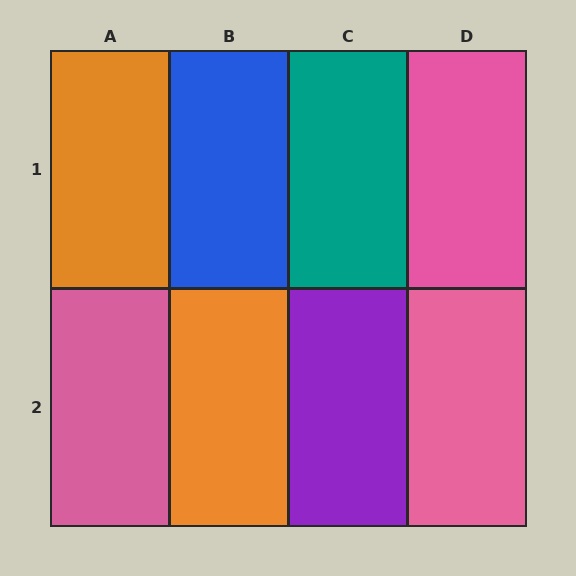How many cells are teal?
1 cell is teal.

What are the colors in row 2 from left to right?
Pink, orange, purple, pink.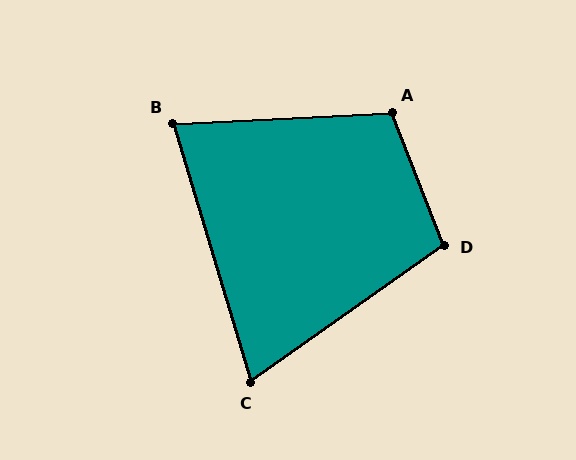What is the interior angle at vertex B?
Approximately 76 degrees (acute).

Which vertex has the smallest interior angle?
C, at approximately 71 degrees.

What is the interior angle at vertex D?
Approximately 104 degrees (obtuse).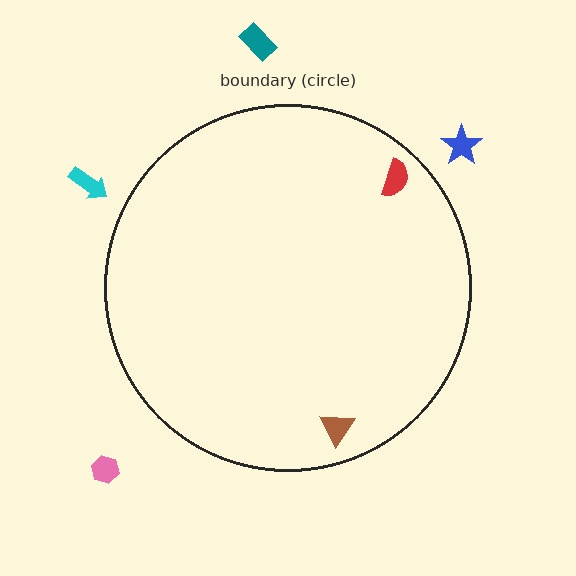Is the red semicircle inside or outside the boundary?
Inside.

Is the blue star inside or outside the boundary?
Outside.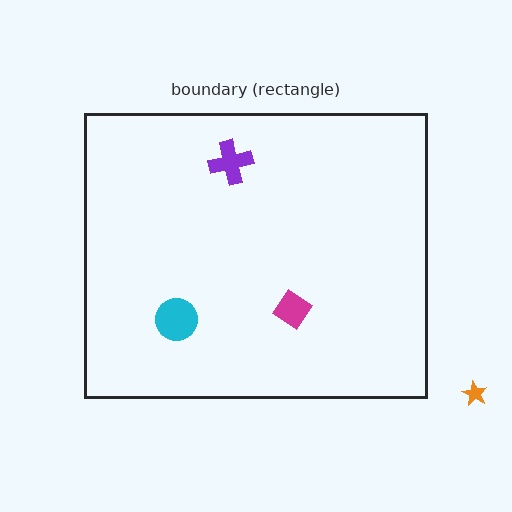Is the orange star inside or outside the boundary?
Outside.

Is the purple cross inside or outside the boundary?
Inside.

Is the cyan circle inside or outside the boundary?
Inside.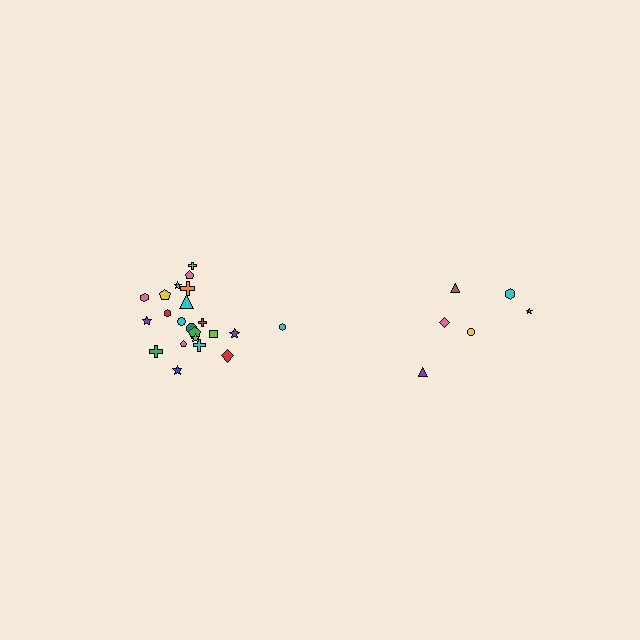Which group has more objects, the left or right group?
The left group.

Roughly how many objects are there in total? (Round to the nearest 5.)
Roughly 30 objects in total.